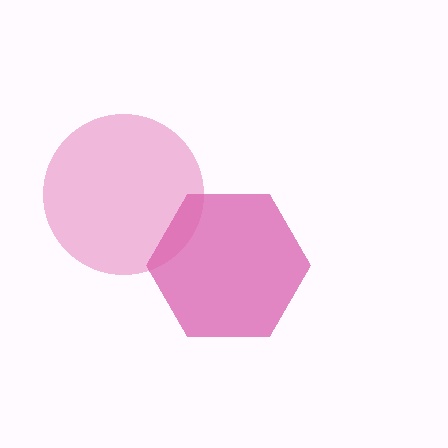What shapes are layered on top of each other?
The layered shapes are: a magenta hexagon, a pink circle.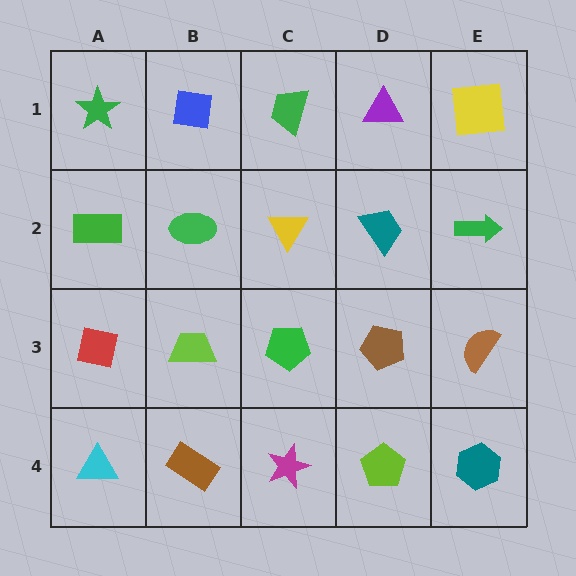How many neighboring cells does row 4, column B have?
3.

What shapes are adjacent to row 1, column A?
A green rectangle (row 2, column A), a blue square (row 1, column B).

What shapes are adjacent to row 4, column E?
A brown semicircle (row 3, column E), a lime pentagon (row 4, column D).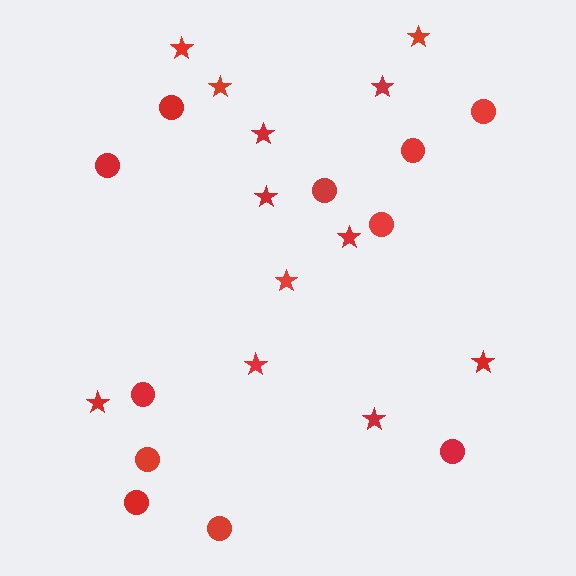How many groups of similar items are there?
There are 2 groups: one group of circles (11) and one group of stars (12).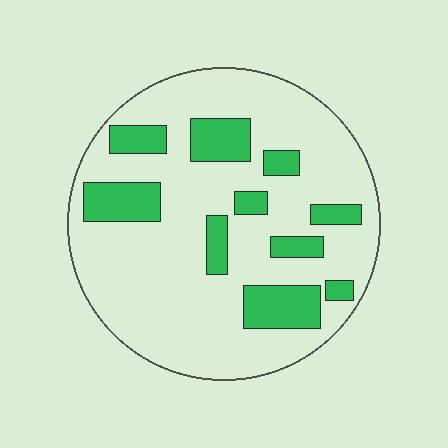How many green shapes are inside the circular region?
10.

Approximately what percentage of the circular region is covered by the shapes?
Approximately 20%.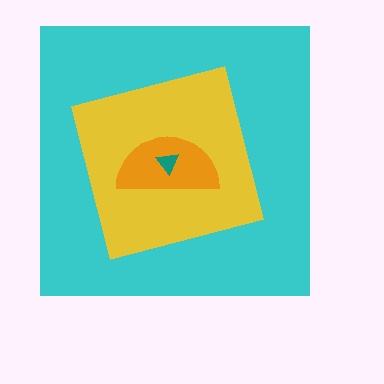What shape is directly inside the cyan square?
The yellow square.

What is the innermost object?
The teal triangle.